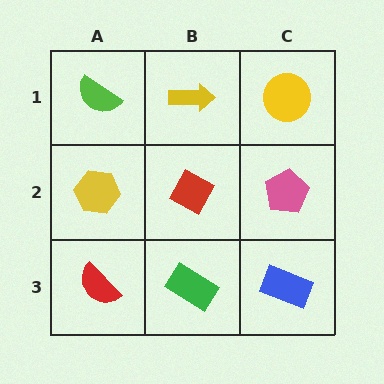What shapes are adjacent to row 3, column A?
A yellow hexagon (row 2, column A), a green rectangle (row 3, column B).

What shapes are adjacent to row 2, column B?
A yellow arrow (row 1, column B), a green rectangle (row 3, column B), a yellow hexagon (row 2, column A), a pink pentagon (row 2, column C).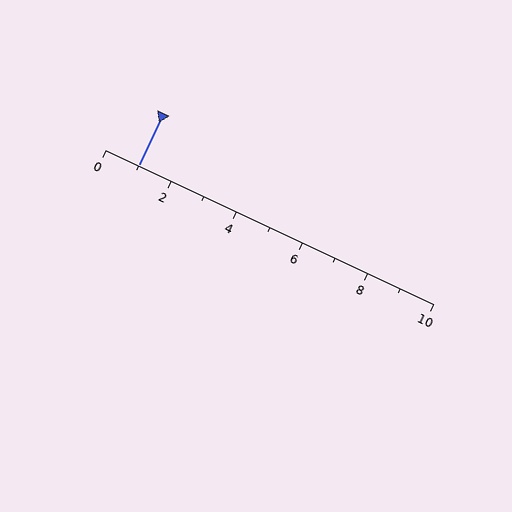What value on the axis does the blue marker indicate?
The marker indicates approximately 1.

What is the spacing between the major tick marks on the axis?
The major ticks are spaced 2 apart.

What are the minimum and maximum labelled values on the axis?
The axis runs from 0 to 10.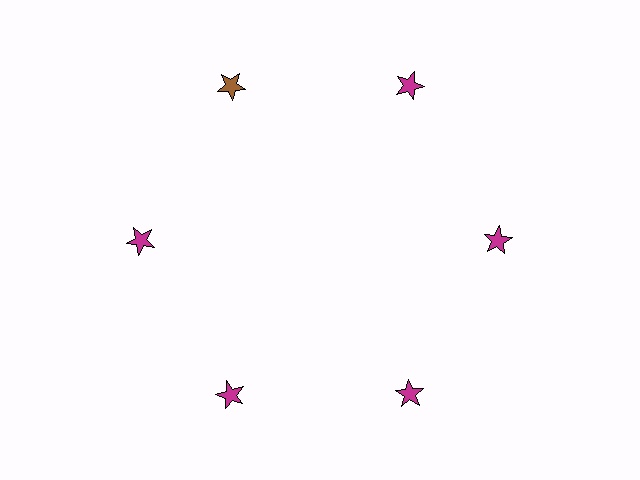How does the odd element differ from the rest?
It has a different color: brown instead of magenta.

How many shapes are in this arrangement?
There are 6 shapes arranged in a ring pattern.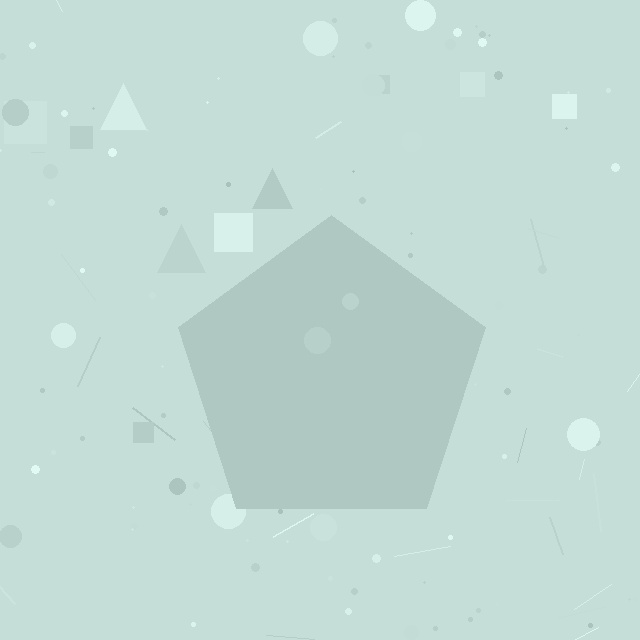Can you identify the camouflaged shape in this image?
The camouflaged shape is a pentagon.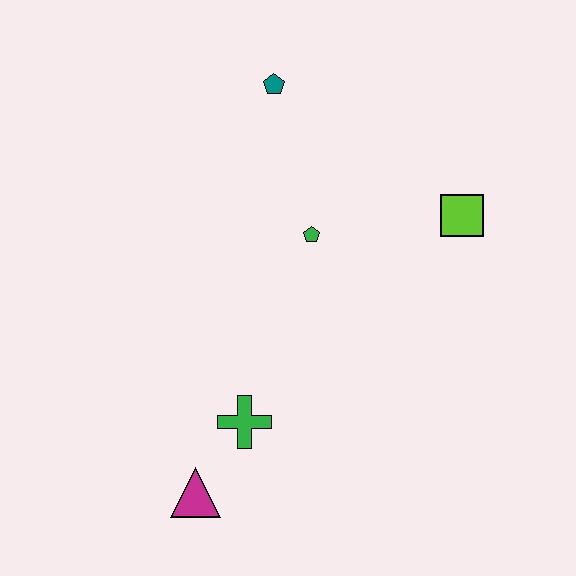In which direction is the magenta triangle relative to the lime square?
The magenta triangle is below the lime square.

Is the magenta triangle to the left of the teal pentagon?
Yes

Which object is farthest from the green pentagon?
The magenta triangle is farthest from the green pentagon.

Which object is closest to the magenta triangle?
The green cross is closest to the magenta triangle.